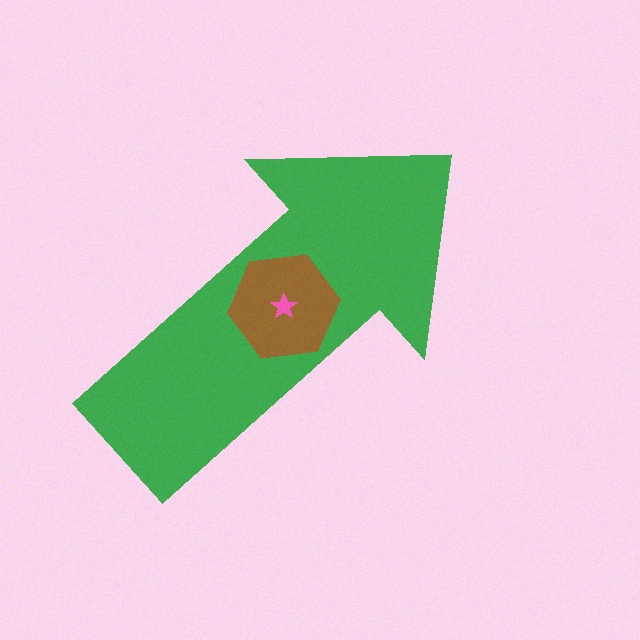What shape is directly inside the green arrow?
The brown hexagon.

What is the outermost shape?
The green arrow.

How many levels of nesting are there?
3.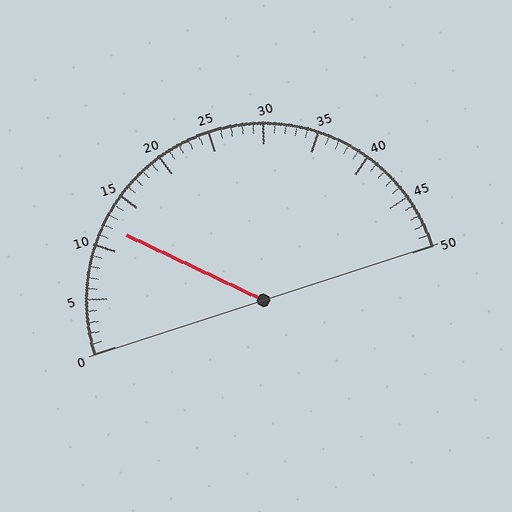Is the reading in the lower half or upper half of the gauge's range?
The reading is in the lower half of the range (0 to 50).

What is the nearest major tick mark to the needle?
The nearest major tick mark is 10.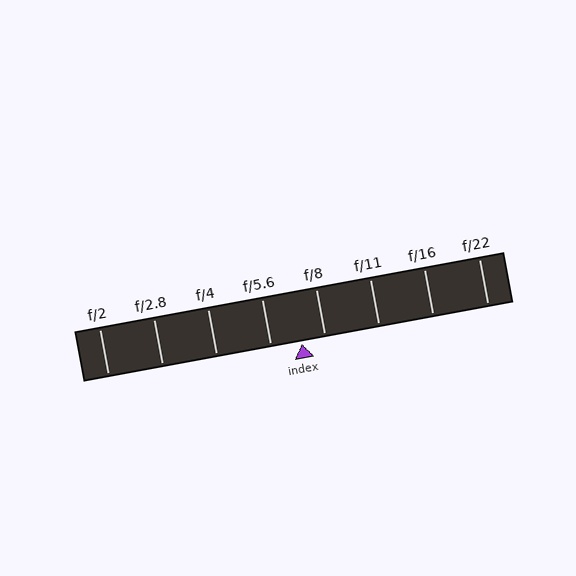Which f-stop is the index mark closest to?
The index mark is closest to f/8.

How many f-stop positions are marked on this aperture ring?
There are 8 f-stop positions marked.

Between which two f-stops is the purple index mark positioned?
The index mark is between f/5.6 and f/8.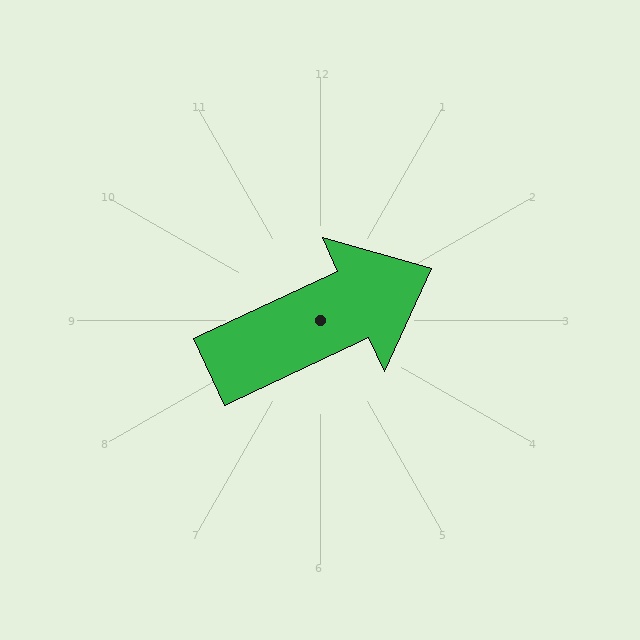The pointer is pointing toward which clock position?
Roughly 2 o'clock.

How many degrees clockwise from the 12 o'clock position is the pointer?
Approximately 65 degrees.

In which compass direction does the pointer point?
Northeast.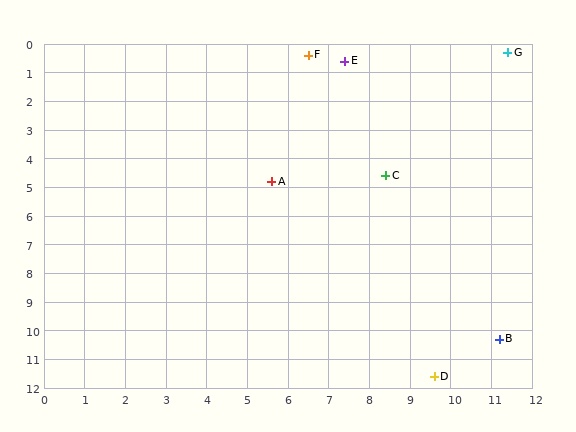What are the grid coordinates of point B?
Point B is at approximately (11.2, 10.3).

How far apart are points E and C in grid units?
Points E and C are about 4.1 grid units apart.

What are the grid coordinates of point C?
Point C is at approximately (8.4, 4.6).